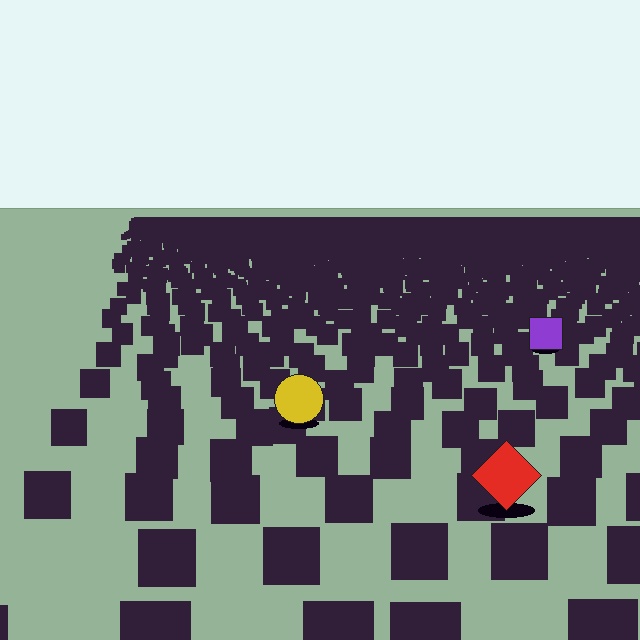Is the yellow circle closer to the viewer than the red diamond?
No. The red diamond is closer — you can tell from the texture gradient: the ground texture is coarser near it.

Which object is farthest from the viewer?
The purple square is farthest from the viewer. It appears smaller and the ground texture around it is denser.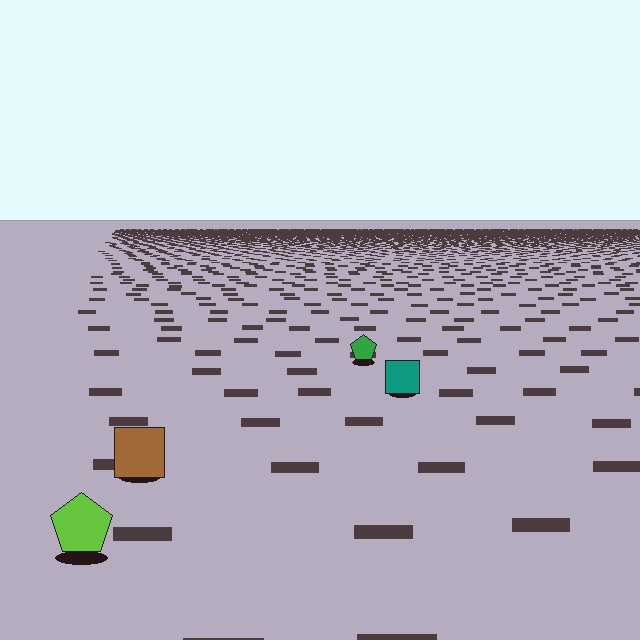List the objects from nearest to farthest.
From nearest to farthest: the lime pentagon, the brown square, the teal square, the green pentagon.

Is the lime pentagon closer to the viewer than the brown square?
Yes. The lime pentagon is closer — you can tell from the texture gradient: the ground texture is coarser near it.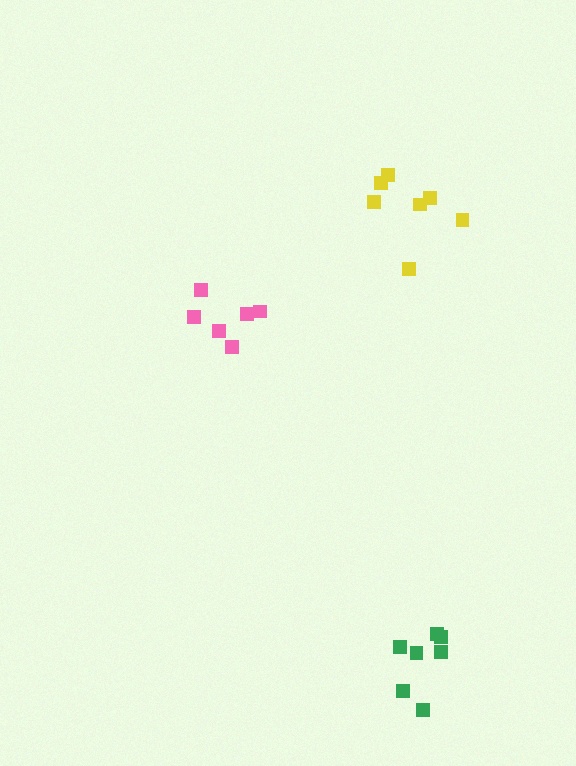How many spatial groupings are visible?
There are 3 spatial groupings.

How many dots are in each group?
Group 1: 7 dots, Group 2: 6 dots, Group 3: 7 dots (20 total).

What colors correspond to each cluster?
The clusters are colored: green, pink, yellow.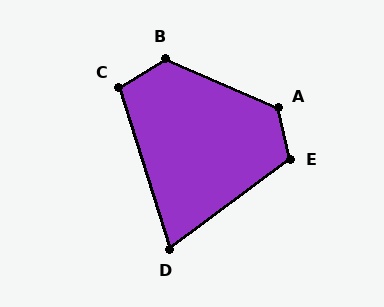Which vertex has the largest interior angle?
A, at approximately 126 degrees.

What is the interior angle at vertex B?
Approximately 125 degrees (obtuse).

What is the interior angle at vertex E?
Approximately 114 degrees (obtuse).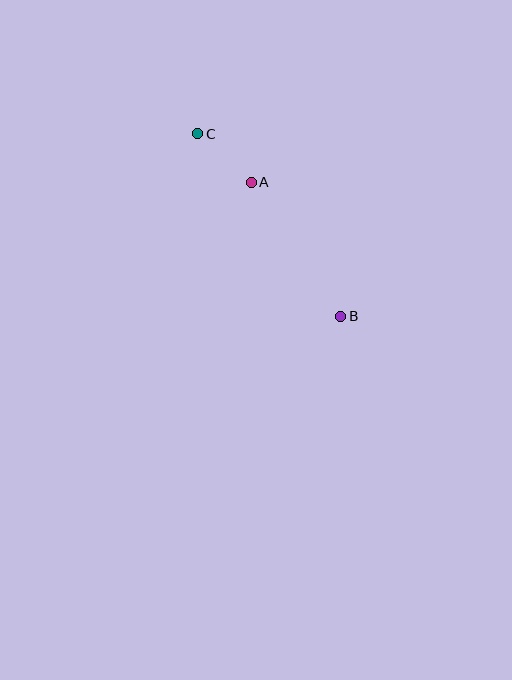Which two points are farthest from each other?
Points B and C are farthest from each other.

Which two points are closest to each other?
Points A and C are closest to each other.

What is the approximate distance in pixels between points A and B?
The distance between A and B is approximately 161 pixels.